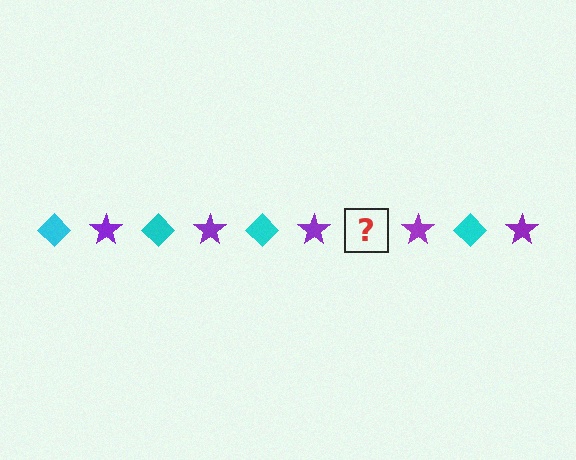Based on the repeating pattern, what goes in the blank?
The blank should be a cyan diamond.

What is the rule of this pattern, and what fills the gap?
The rule is that the pattern alternates between cyan diamond and purple star. The gap should be filled with a cyan diamond.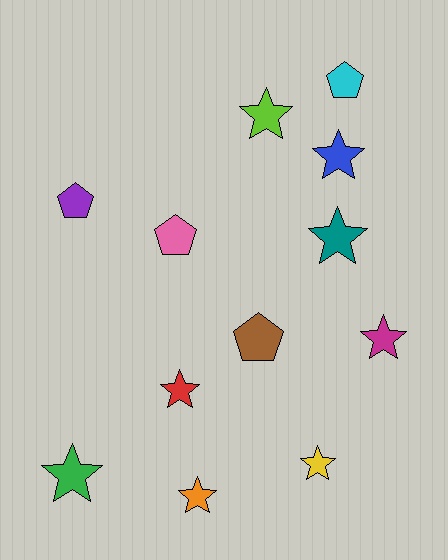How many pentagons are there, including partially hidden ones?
There are 4 pentagons.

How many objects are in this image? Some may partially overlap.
There are 12 objects.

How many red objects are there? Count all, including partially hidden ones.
There is 1 red object.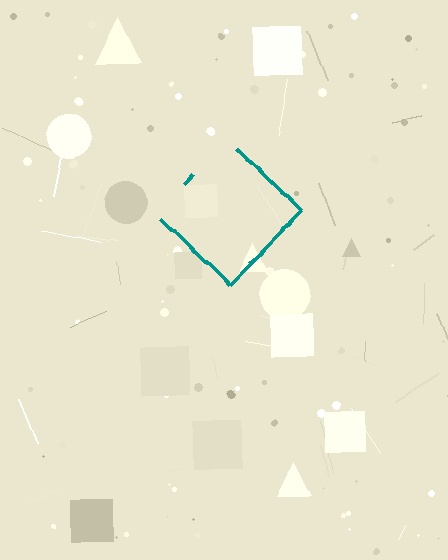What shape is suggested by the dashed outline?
The dashed outline suggests a diamond.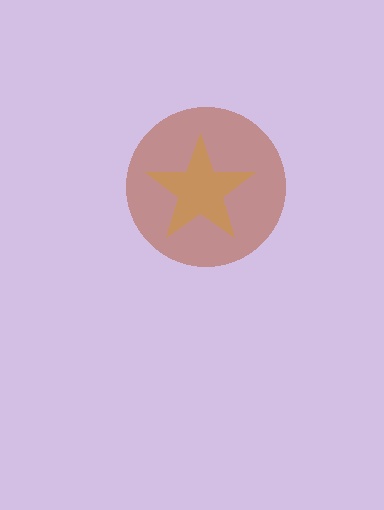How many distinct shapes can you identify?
There are 2 distinct shapes: a yellow star, a brown circle.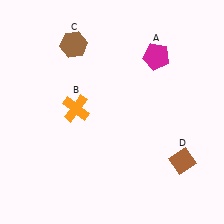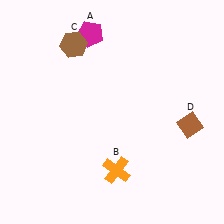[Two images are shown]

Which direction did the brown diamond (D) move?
The brown diamond (D) moved up.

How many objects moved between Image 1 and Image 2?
3 objects moved between the two images.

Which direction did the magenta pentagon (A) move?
The magenta pentagon (A) moved left.